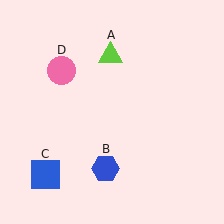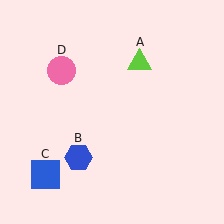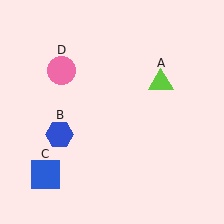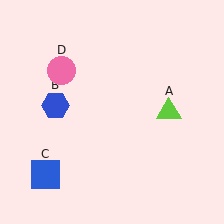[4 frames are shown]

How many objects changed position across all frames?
2 objects changed position: lime triangle (object A), blue hexagon (object B).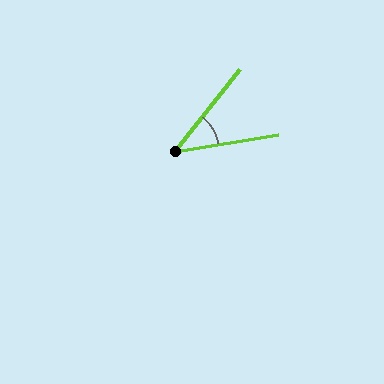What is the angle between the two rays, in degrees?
Approximately 42 degrees.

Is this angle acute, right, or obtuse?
It is acute.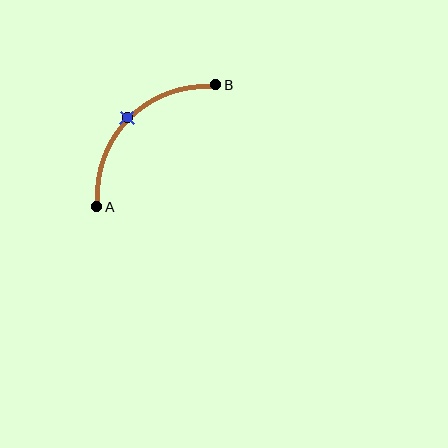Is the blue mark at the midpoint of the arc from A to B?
Yes. The blue mark lies on the arc at equal arc-length from both A and B — it is the arc midpoint.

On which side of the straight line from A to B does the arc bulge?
The arc bulges above and to the left of the straight line connecting A and B.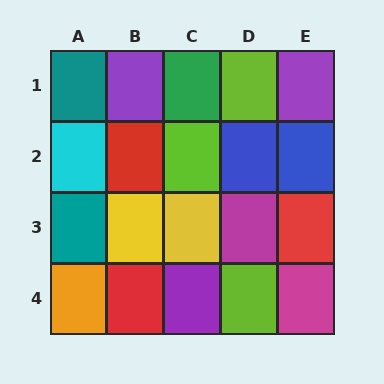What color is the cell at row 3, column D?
Magenta.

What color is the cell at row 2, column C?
Lime.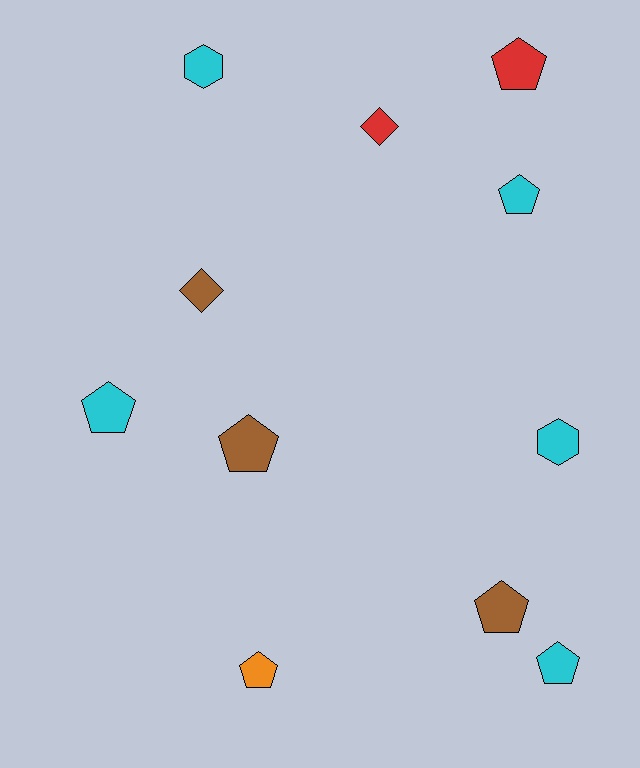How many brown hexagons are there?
There are no brown hexagons.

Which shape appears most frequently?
Pentagon, with 7 objects.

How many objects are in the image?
There are 11 objects.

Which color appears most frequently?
Cyan, with 5 objects.